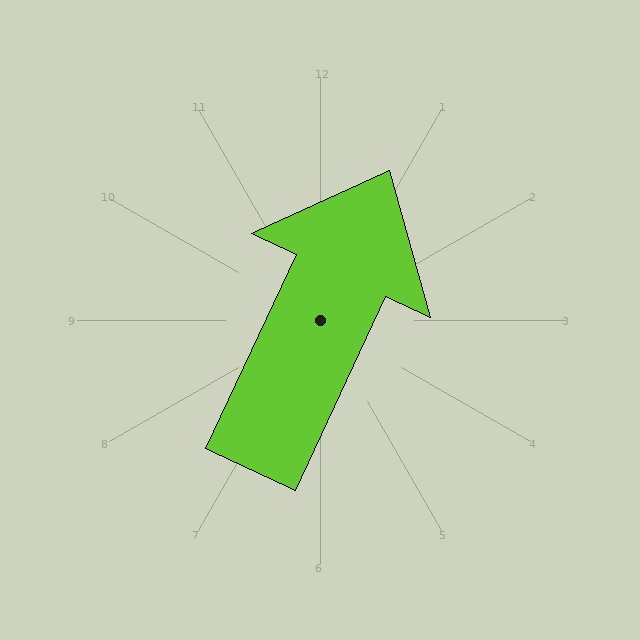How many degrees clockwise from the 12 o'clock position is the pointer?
Approximately 25 degrees.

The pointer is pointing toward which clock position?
Roughly 1 o'clock.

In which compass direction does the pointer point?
Northeast.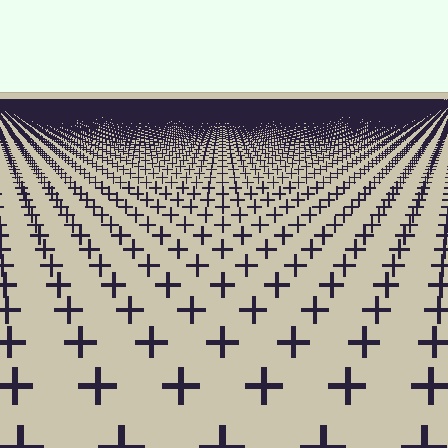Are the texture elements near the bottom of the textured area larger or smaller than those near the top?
Larger. Near the bottom, elements are closer to the viewer and appear at a bigger on-screen size.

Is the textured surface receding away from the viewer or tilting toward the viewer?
The surface is receding away from the viewer. Texture elements get smaller and denser toward the top.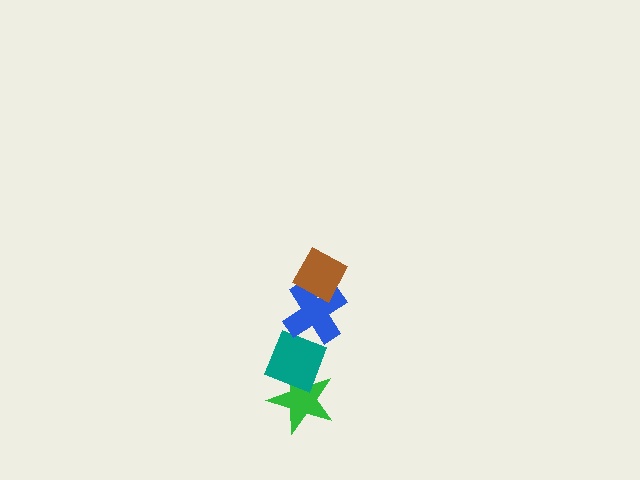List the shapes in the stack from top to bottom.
From top to bottom: the brown diamond, the blue cross, the teal diamond, the green star.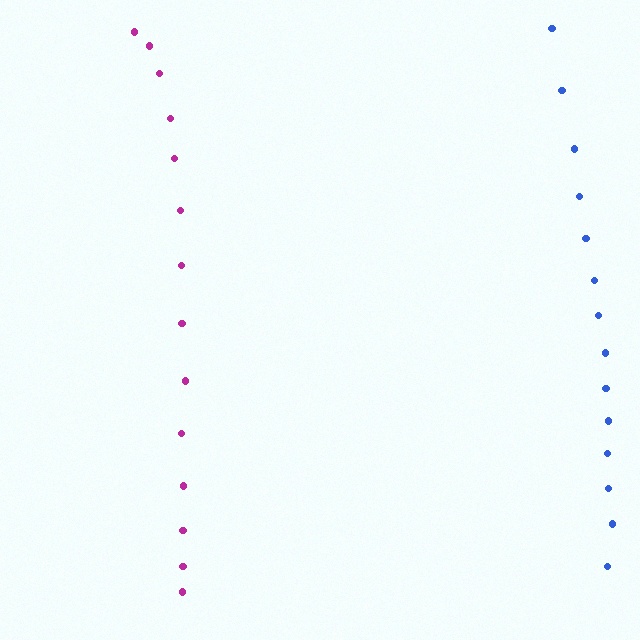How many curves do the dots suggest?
There are 2 distinct paths.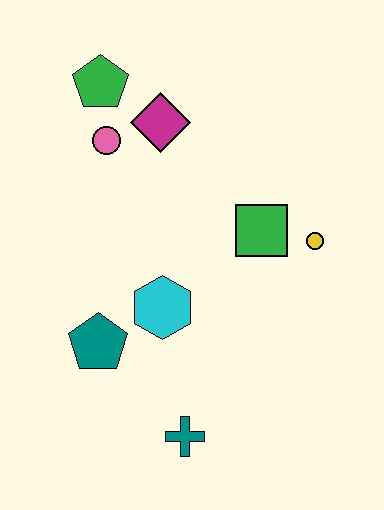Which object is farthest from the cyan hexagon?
The green pentagon is farthest from the cyan hexagon.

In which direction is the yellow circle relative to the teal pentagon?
The yellow circle is to the right of the teal pentagon.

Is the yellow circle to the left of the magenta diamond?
No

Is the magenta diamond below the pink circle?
No